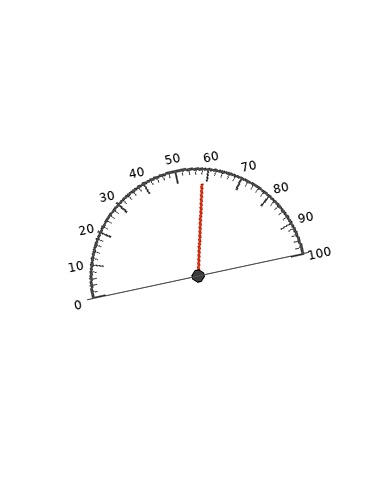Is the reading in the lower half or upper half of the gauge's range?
The reading is in the upper half of the range (0 to 100).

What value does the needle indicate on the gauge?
The needle indicates approximately 58.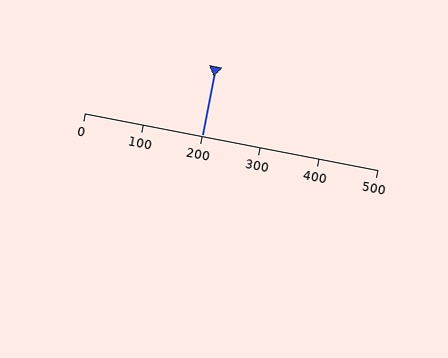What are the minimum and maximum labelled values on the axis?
The axis runs from 0 to 500.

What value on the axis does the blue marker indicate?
The marker indicates approximately 200.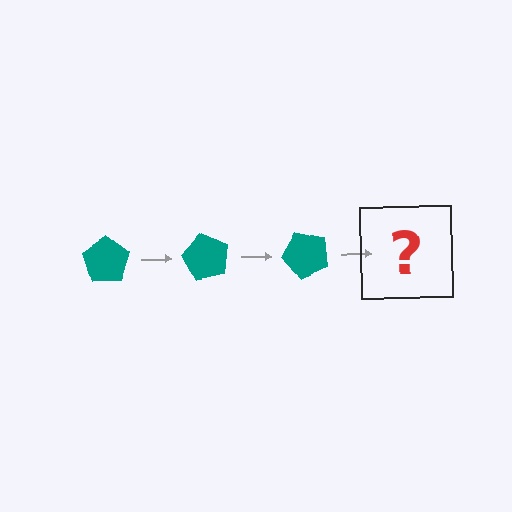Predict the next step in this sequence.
The next step is a teal pentagon rotated 180 degrees.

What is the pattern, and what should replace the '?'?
The pattern is that the pentagon rotates 60 degrees each step. The '?' should be a teal pentagon rotated 180 degrees.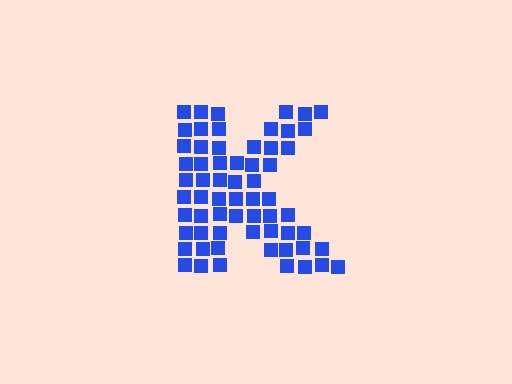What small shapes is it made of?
It is made of small squares.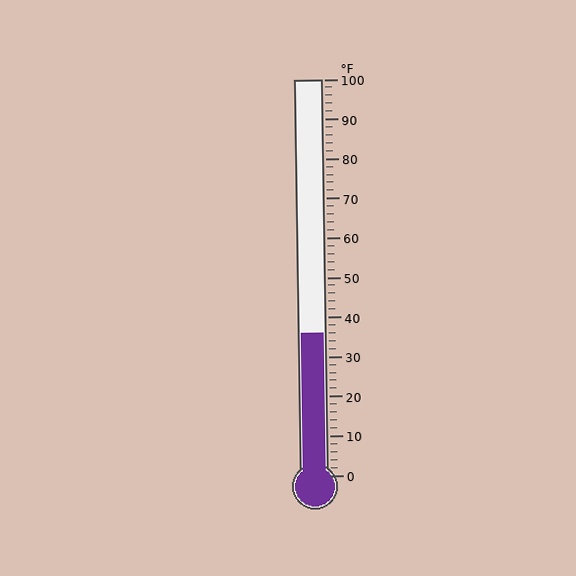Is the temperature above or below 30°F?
The temperature is above 30°F.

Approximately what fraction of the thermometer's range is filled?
The thermometer is filled to approximately 35% of its range.